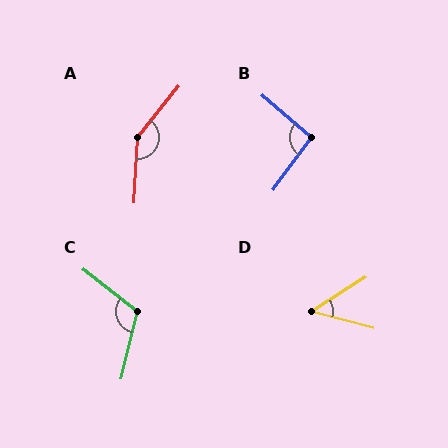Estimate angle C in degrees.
Approximately 114 degrees.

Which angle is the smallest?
D, at approximately 47 degrees.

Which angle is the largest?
A, at approximately 144 degrees.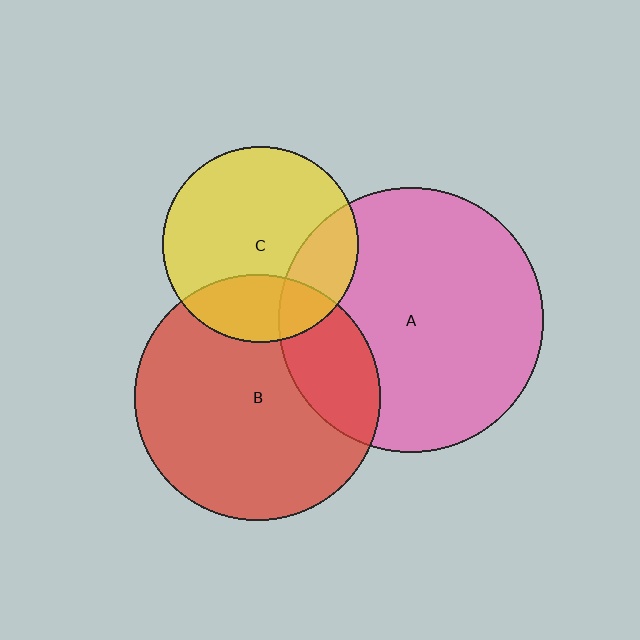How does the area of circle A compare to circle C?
Approximately 1.8 times.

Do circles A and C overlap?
Yes.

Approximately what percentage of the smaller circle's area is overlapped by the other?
Approximately 20%.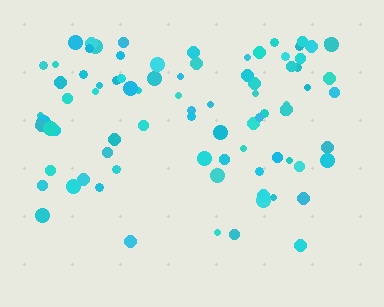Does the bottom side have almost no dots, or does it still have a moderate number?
Still a moderate number, just noticeably fewer than the top.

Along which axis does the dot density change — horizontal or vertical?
Vertical.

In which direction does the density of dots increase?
From bottom to top, with the top side densest.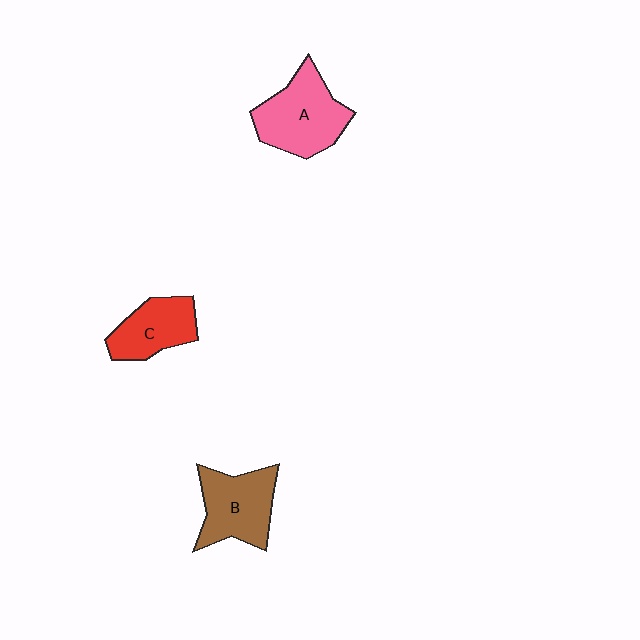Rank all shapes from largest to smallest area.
From largest to smallest: A (pink), B (brown), C (red).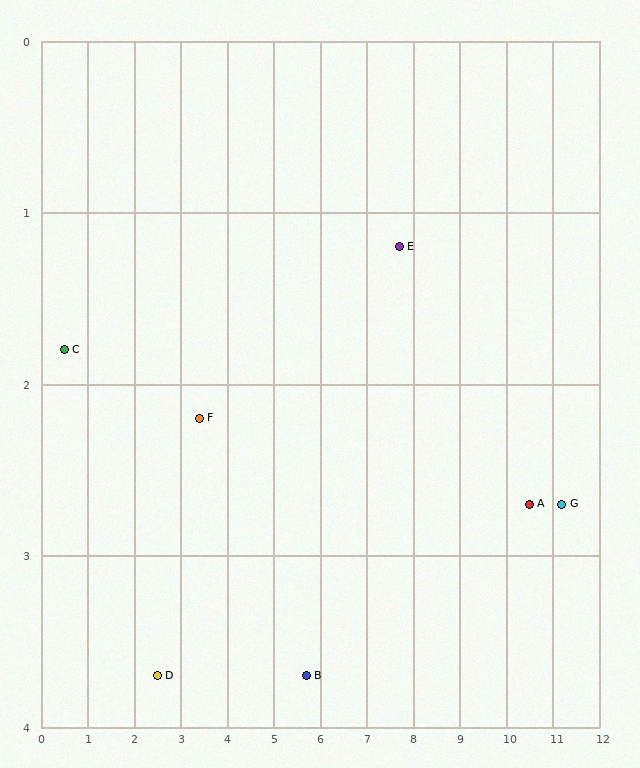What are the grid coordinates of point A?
Point A is at approximately (10.5, 2.7).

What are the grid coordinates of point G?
Point G is at approximately (11.2, 2.7).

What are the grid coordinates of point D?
Point D is at approximately (2.5, 3.7).